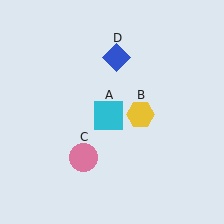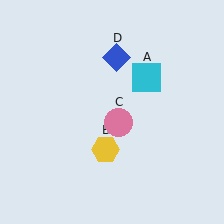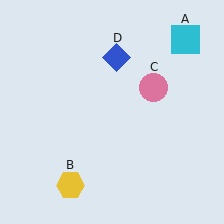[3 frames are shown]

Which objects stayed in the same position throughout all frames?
Blue diamond (object D) remained stationary.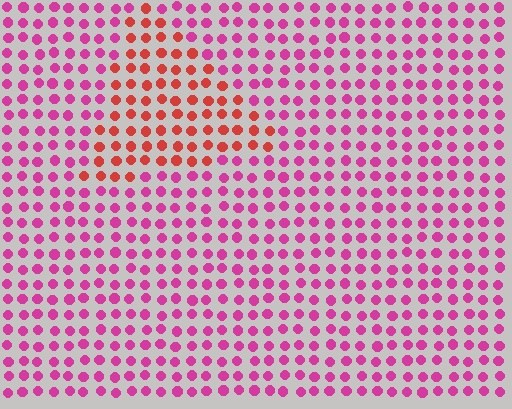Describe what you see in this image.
The image is filled with small magenta elements in a uniform arrangement. A triangle-shaped region is visible where the elements are tinted to a slightly different hue, forming a subtle color boundary.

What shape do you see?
I see a triangle.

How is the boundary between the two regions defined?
The boundary is defined purely by a slight shift in hue (about 41 degrees). Spacing, size, and orientation are identical on both sides.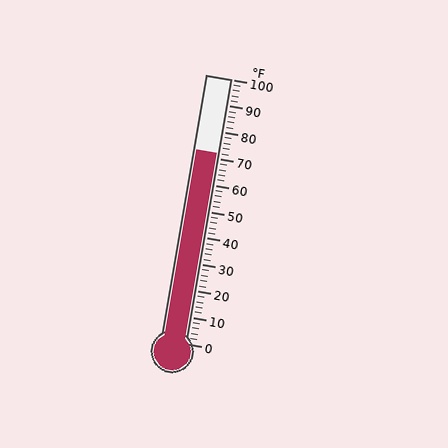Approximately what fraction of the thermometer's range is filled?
The thermometer is filled to approximately 70% of its range.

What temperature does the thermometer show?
The thermometer shows approximately 72°F.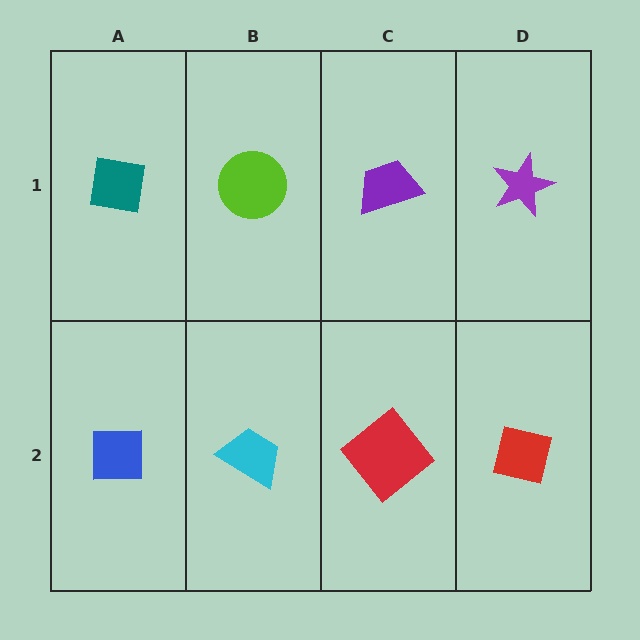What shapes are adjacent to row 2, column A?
A teal square (row 1, column A), a cyan trapezoid (row 2, column B).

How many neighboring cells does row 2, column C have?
3.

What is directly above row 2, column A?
A teal square.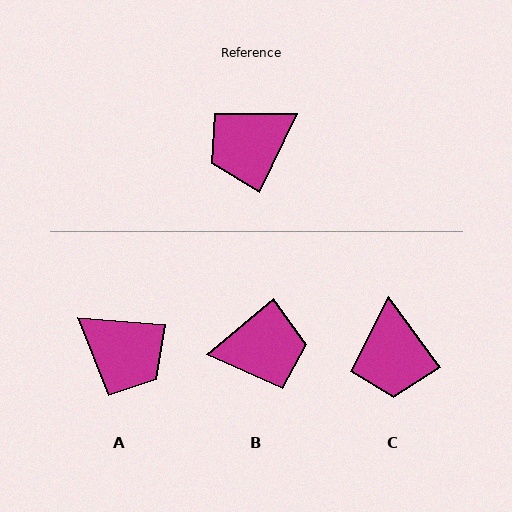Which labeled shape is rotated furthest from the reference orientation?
B, about 156 degrees away.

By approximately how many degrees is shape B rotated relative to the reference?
Approximately 156 degrees counter-clockwise.